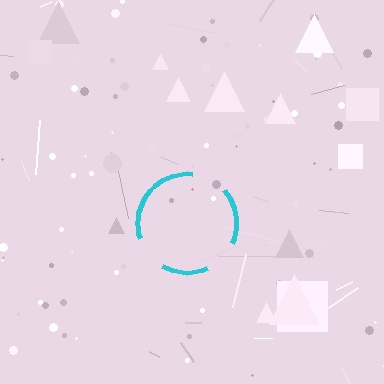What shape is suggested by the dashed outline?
The dashed outline suggests a circle.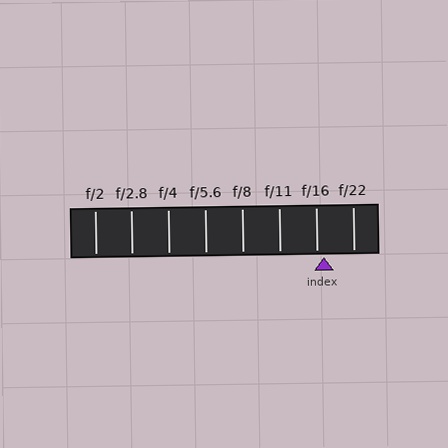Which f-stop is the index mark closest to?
The index mark is closest to f/16.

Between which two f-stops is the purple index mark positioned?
The index mark is between f/16 and f/22.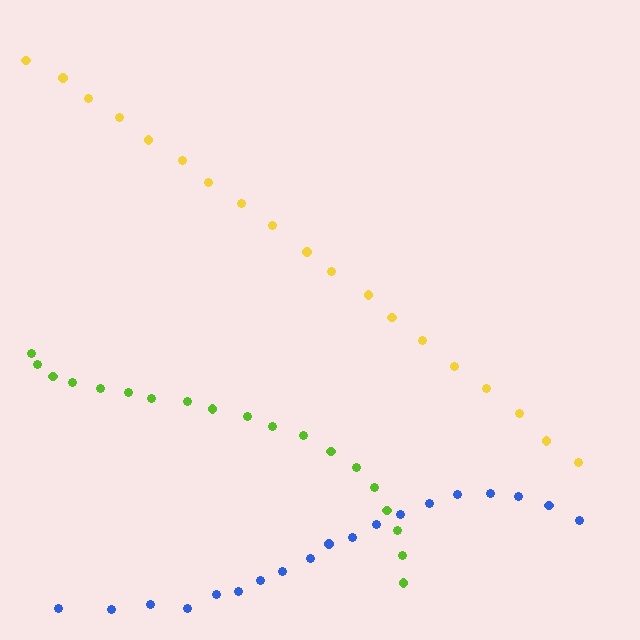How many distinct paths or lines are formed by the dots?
There are 3 distinct paths.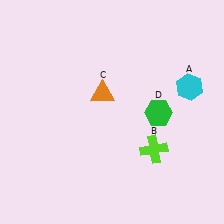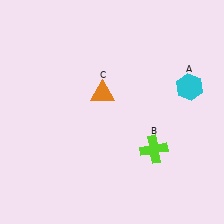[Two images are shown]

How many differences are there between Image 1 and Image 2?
There is 1 difference between the two images.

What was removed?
The green hexagon (D) was removed in Image 2.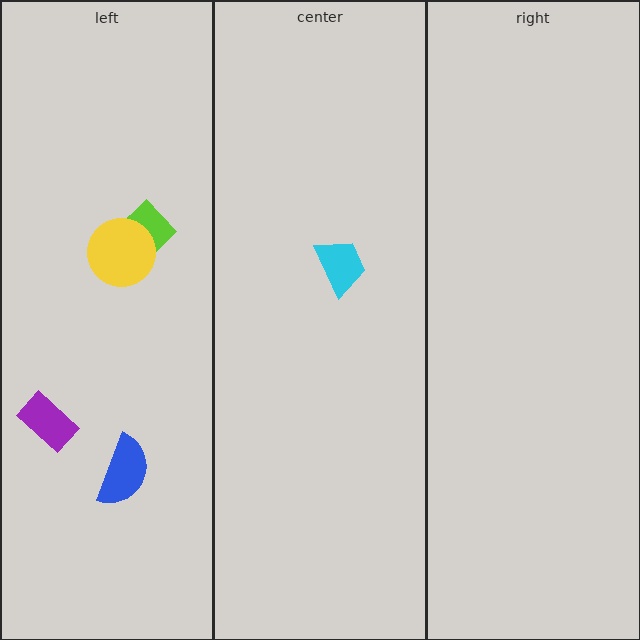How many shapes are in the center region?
1.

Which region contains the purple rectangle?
The left region.